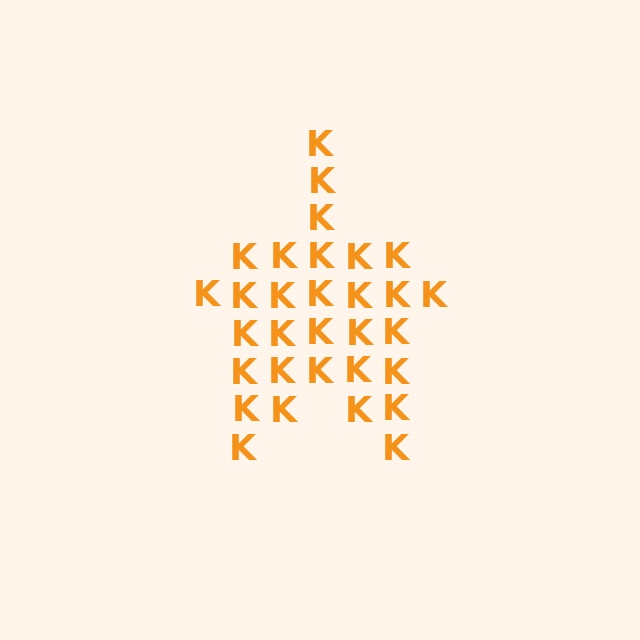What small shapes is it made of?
It is made of small letter K's.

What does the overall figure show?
The overall figure shows a star.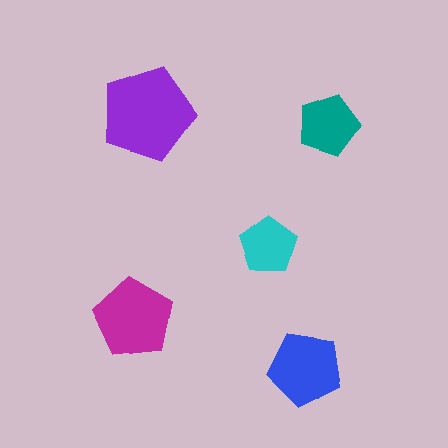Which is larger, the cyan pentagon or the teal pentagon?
The teal one.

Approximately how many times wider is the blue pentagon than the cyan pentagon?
About 1.5 times wider.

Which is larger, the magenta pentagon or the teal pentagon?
The magenta one.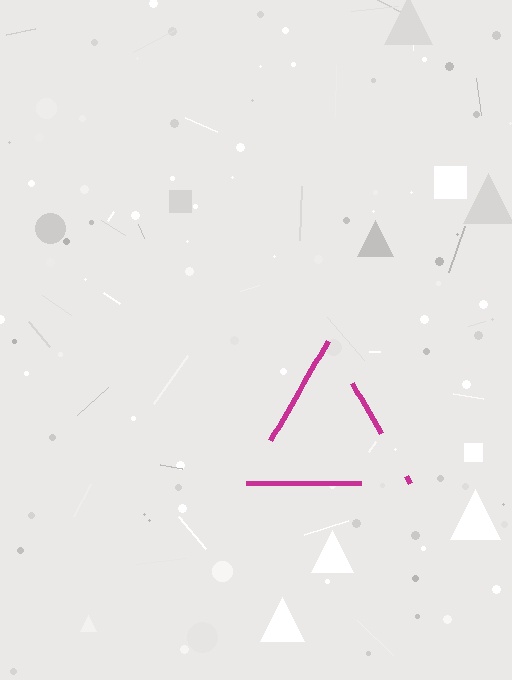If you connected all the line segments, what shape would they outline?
They would outline a triangle.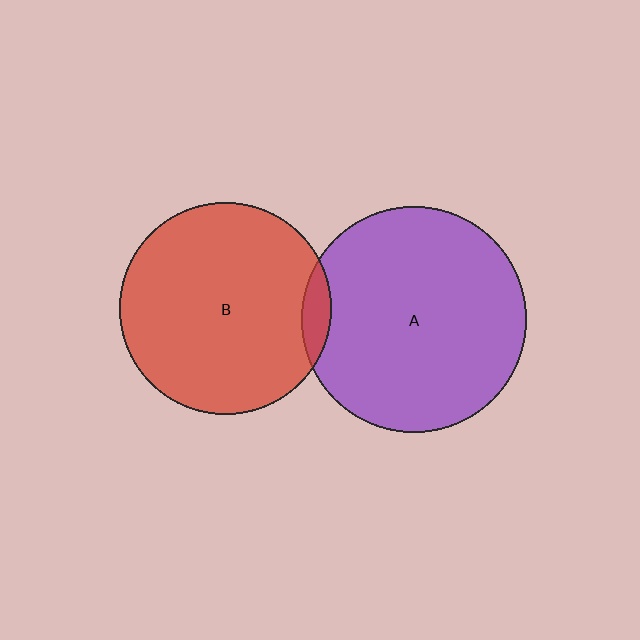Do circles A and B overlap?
Yes.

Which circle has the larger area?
Circle A (purple).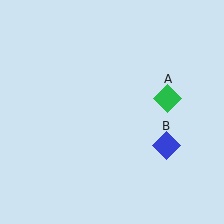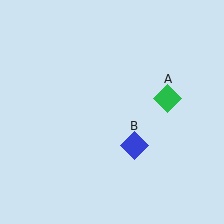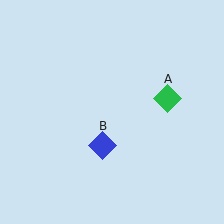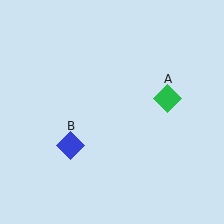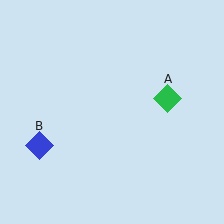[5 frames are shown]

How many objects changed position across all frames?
1 object changed position: blue diamond (object B).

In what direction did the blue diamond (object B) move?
The blue diamond (object B) moved left.